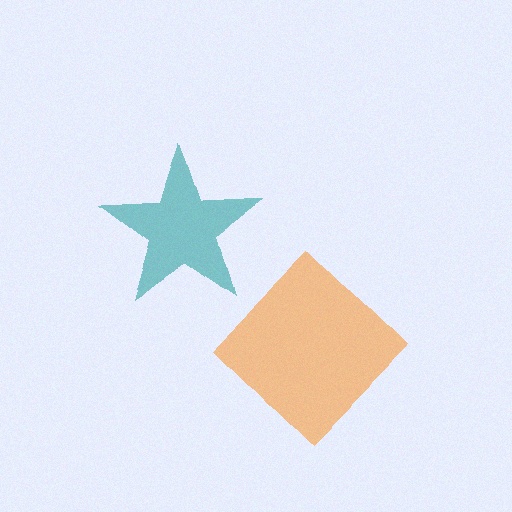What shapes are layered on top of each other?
The layered shapes are: an orange diamond, a teal star.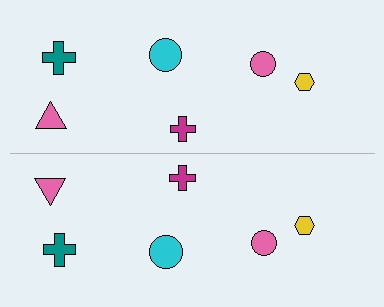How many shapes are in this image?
There are 12 shapes in this image.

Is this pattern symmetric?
Yes, this pattern has bilateral (reflection) symmetry.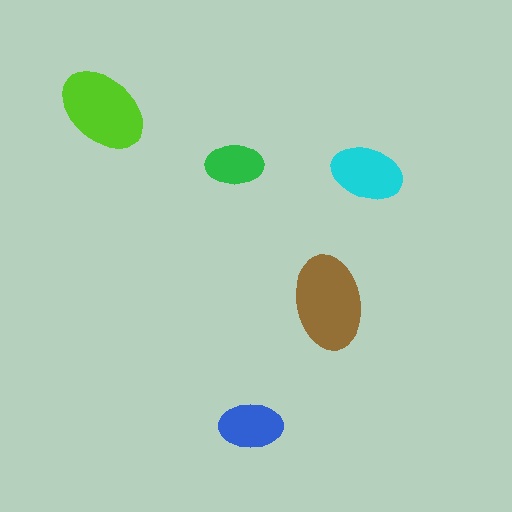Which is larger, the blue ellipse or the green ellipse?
The blue one.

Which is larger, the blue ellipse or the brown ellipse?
The brown one.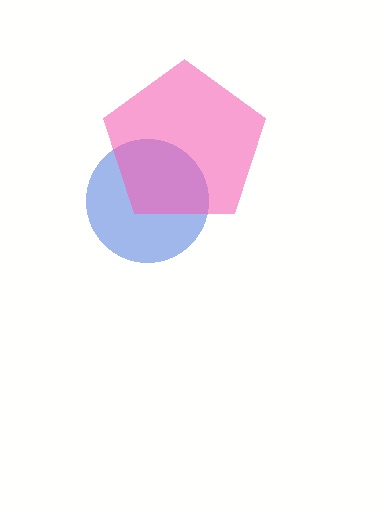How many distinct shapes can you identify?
There are 2 distinct shapes: a blue circle, a pink pentagon.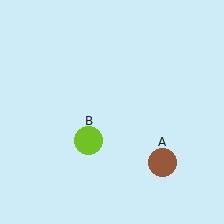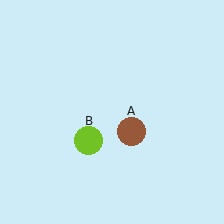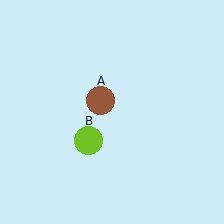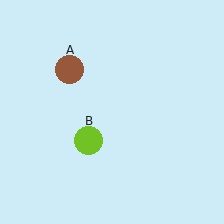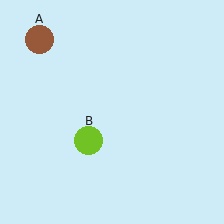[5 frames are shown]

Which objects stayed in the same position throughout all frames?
Lime circle (object B) remained stationary.